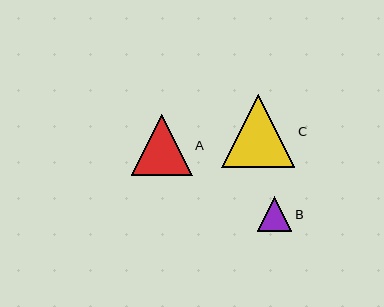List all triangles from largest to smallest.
From largest to smallest: C, A, B.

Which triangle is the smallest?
Triangle B is the smallest with a size of approximately 34 pixels.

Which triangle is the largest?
Triangle C is the largest with a size of approximately 73 pixels.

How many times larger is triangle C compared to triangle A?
Triangle C is approximately 1.2 times the size of triangle A.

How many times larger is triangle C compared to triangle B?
Triangle C is approximately 2.1 times the size of triangle B.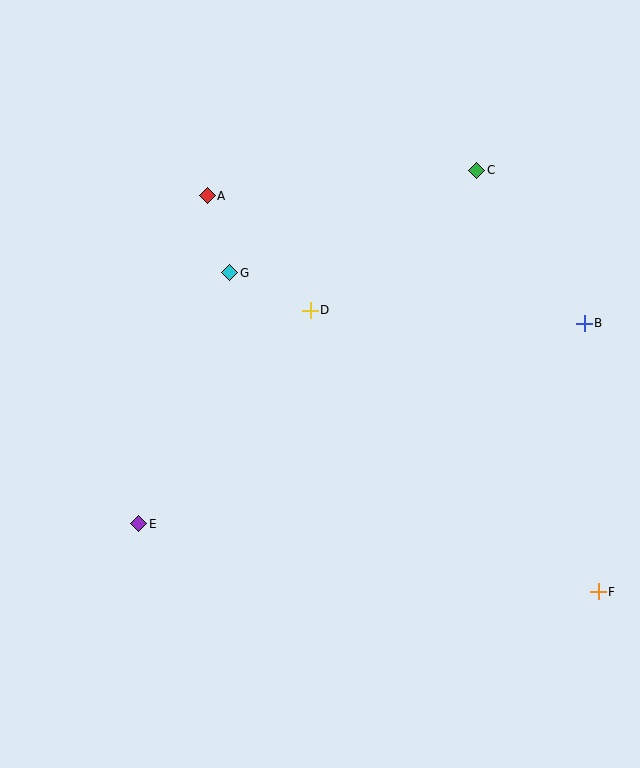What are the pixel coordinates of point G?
Point G is at (230, 273).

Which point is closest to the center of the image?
Point D at (310, 310) is closest to the center.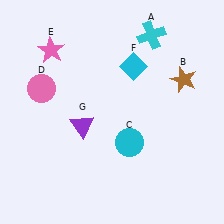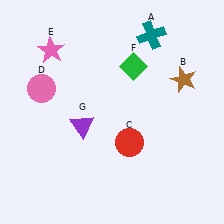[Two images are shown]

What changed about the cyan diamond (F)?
In Image 1, F is cyan. In Image 2, it changed to green.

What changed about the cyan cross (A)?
In Image 1, A is cyan. In Image 2, it changed to teal.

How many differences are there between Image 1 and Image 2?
There are 3 differences between the two images.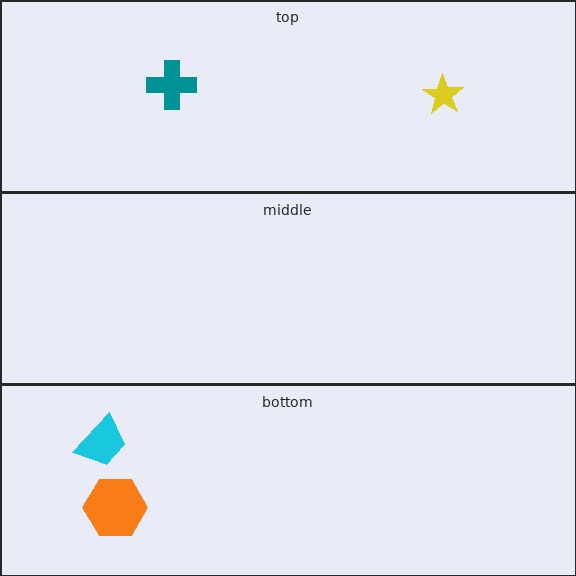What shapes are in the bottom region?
The cyan trapezoid, the orange hexagon.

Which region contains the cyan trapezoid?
The bottom region.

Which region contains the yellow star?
The top region.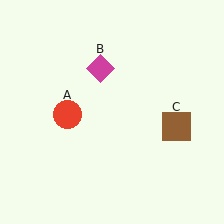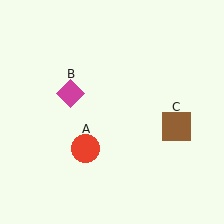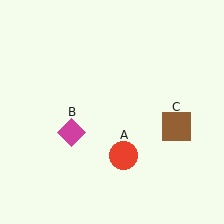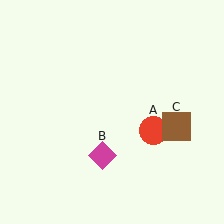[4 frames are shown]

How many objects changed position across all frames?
2 objects changed position: red circle (object A), magenta diamond (object B).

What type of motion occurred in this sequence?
The red circle (object A), magenta diamond (object B) rotated counterclockwise around the center of the scene.